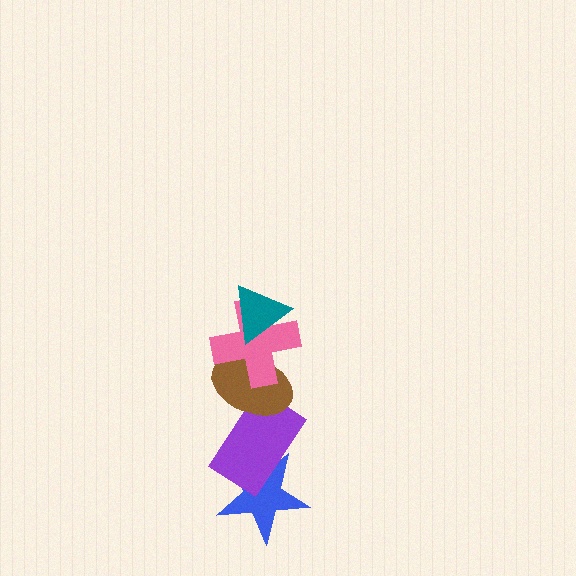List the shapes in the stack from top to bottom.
From top to bottom: the teal triangle, the pink cross, the brown ellipse, the purple rectangle, the blue star.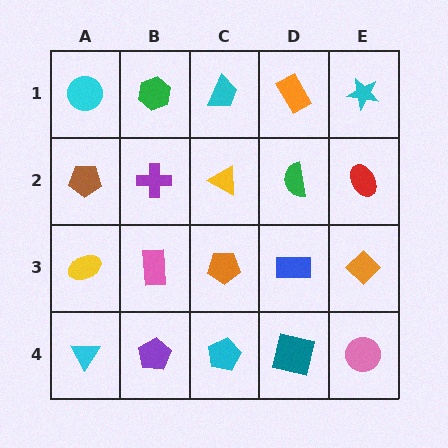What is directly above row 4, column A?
A yellow ellipse.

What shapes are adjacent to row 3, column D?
A green semicircle (row 2, column D), a teal square (row 4, column D), an orange pentagon (row 3, column C), an orange diamond (row 3, column E).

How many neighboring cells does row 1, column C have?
3.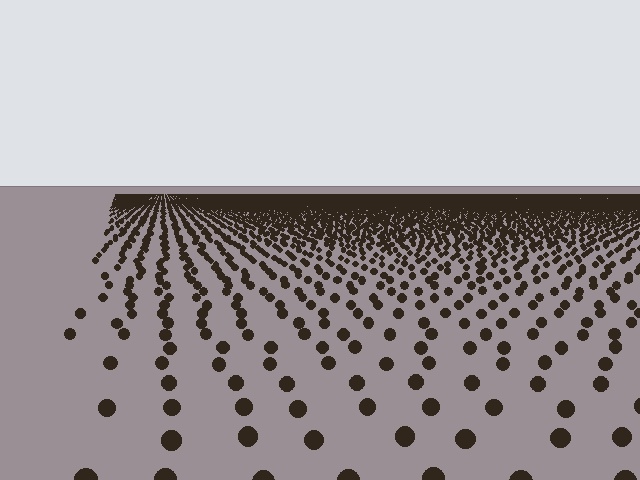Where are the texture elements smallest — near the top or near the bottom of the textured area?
Near the top.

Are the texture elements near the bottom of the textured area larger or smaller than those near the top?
Larger. Near the bottom, elements are closer to the viewer and appear at a bigger on-screen size.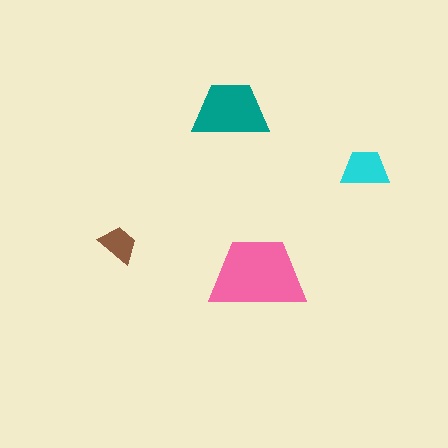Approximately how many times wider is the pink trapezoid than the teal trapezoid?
About 1.5 times wider.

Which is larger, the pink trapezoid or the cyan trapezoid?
The pink one.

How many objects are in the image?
There are 4 objects in the image.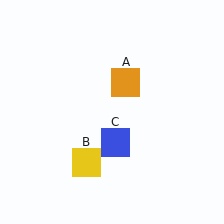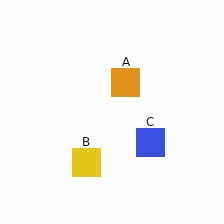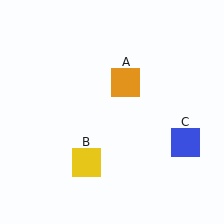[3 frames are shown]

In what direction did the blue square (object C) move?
The blue square (object C) moved right.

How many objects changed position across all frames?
1 object changed position: blue square (object C).